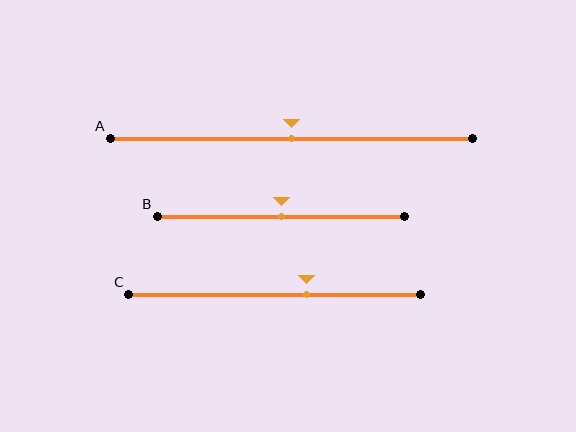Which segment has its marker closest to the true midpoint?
Segment A has its marker closest to the true midpoint.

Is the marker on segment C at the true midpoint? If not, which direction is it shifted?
No, the marker on segment C is shifted to the right by about 11% of the segment length.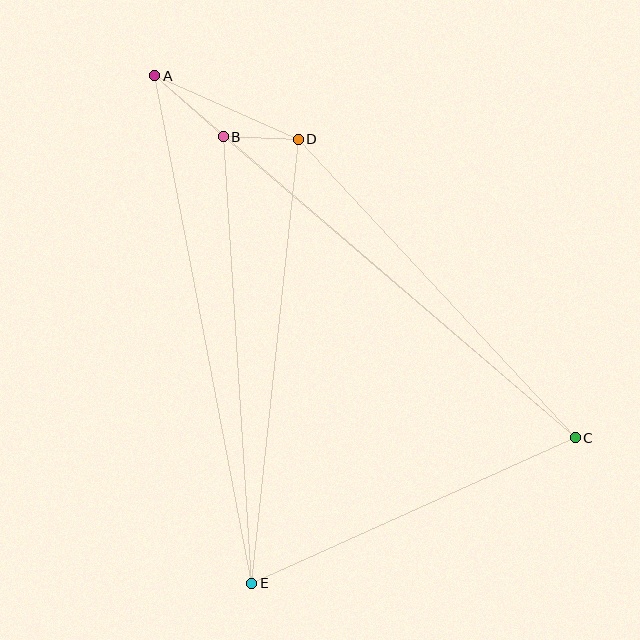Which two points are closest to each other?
Points B and D are closest to each other.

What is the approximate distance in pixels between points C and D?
The distance between C and D is approximately 407 pixels.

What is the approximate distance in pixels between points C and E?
The distance between C and E is approximately 354 pixels.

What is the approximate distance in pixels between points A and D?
The distance between A and D is approximately 157 pixels.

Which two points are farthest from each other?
Points A and C are farthest from each other.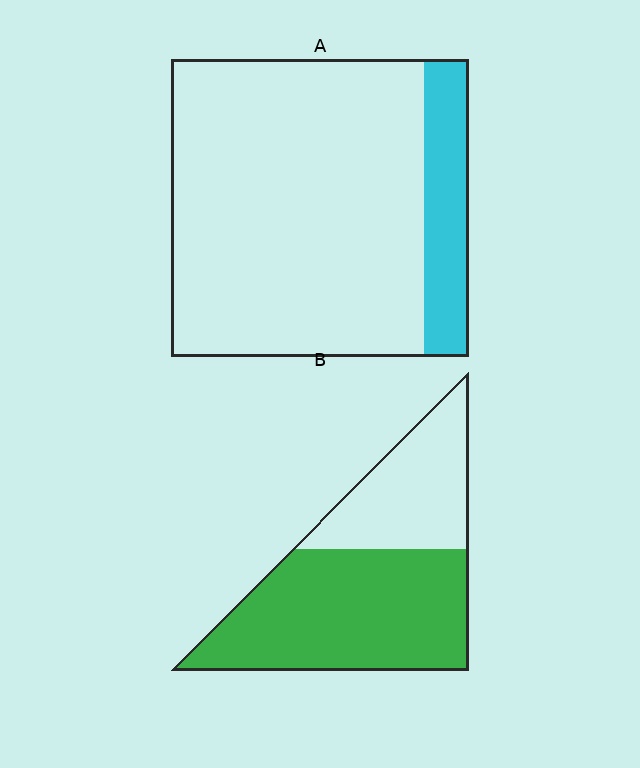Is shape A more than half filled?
No.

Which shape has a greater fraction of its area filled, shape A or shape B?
Shape B.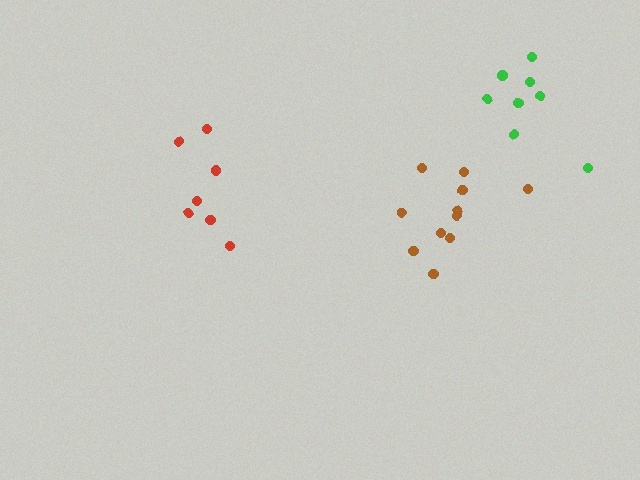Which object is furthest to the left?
The red cluster is leftmost.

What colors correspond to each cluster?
The clusters are colored: brown, red, green.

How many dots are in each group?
Group 1: 11 dots, Group 2: 7 dots, Group 3: 8 dots (26 total).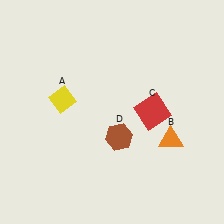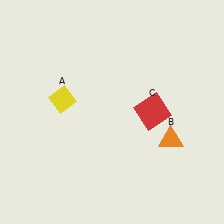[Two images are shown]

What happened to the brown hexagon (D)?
The brown hexagon (D) was removed in Image 2. It was in the bottom-right area of Image 1.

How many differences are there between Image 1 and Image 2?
There is 1 difference between the two images.